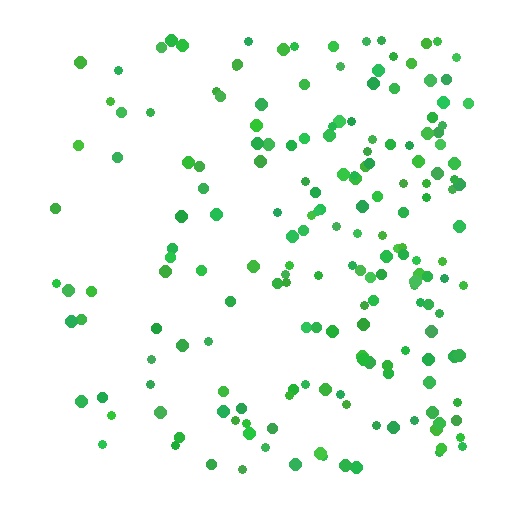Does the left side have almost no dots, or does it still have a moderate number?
Still a moderate number, just noticeably fewer than the right.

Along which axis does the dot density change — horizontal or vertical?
Horizontal.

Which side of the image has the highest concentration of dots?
The right.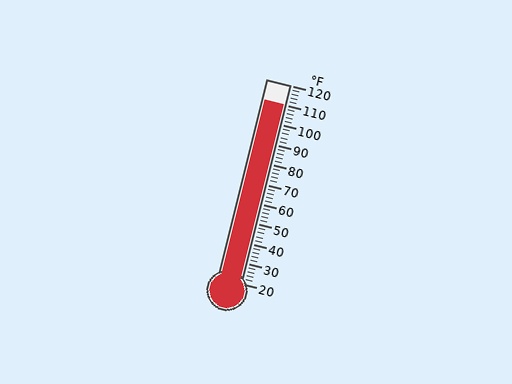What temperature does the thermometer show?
The thermometer shows approximately 110°F.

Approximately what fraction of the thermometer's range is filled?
The thermometer is filled to approximately 90% of its range.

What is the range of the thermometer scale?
The thermometer scale ranges from 20°F to 120°F.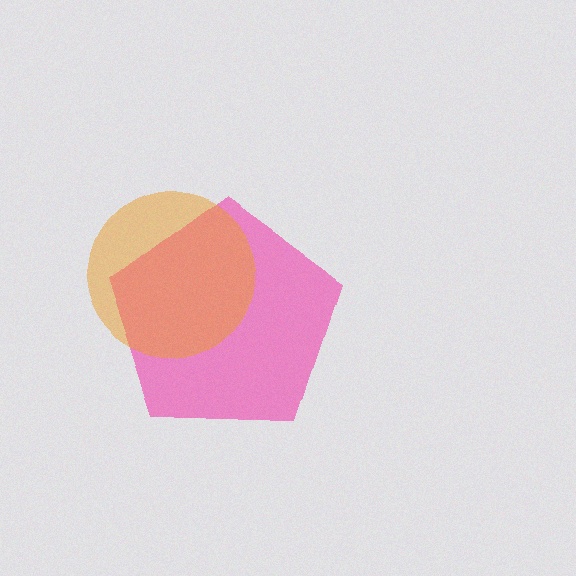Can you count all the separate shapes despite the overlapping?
Yes, there are 2 separate shapes.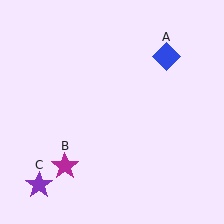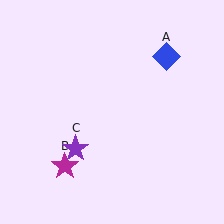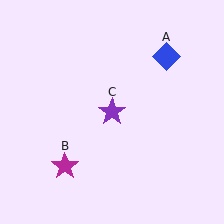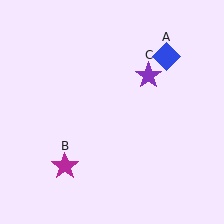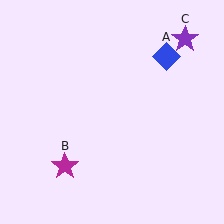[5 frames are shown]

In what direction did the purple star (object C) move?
The purple star (object C) moved up and to the right.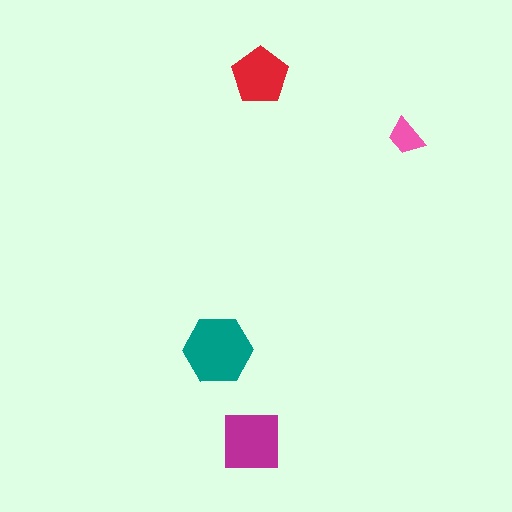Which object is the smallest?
The pink trapezoid.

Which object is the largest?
The teal hexagon.